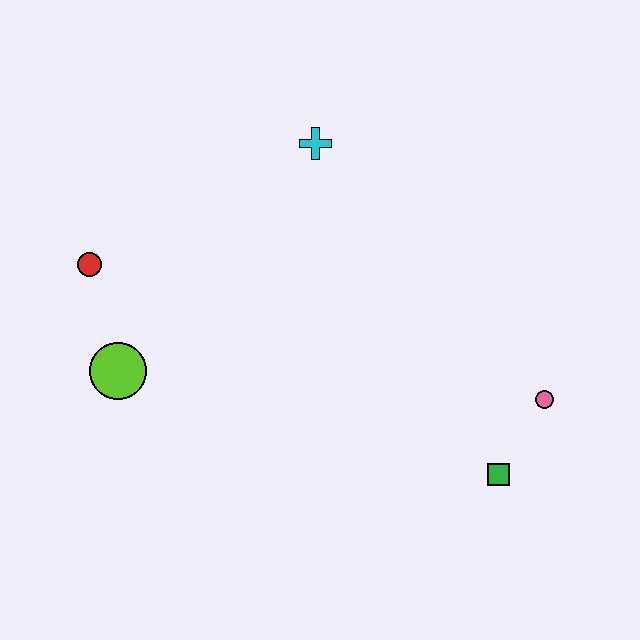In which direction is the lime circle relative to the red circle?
The lime circle is below the red circle.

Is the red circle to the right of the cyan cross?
No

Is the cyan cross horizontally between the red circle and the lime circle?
No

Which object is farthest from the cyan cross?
The green square is farthest from the cyan cross.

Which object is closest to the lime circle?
The red circle is closest to the lime circle.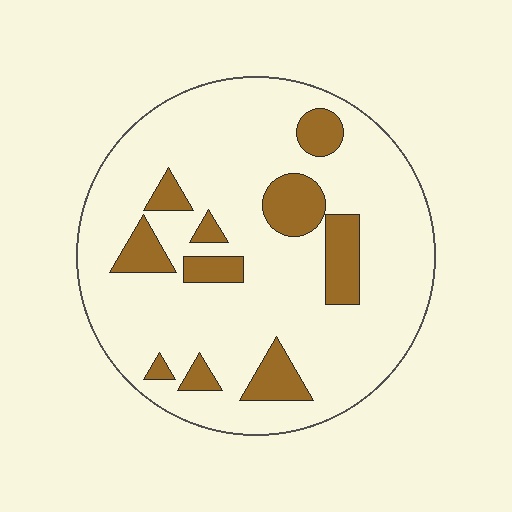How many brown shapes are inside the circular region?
10.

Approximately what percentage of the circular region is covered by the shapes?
Approximately 15%.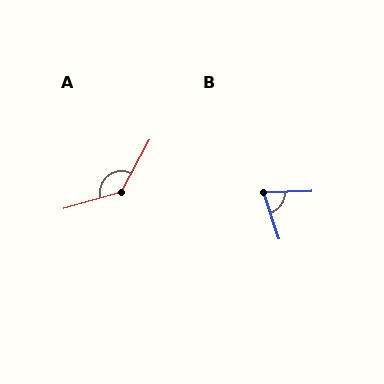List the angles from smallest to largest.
B (73°), A (135°).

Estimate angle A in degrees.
Approximately 135 degrees.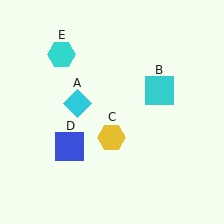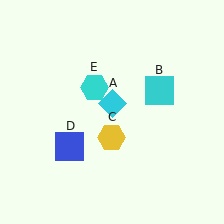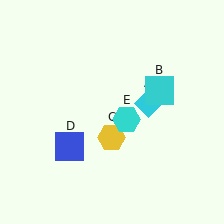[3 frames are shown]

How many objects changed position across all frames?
2 objects changed position: cyan diamond (object A), cyan hexagon (object E).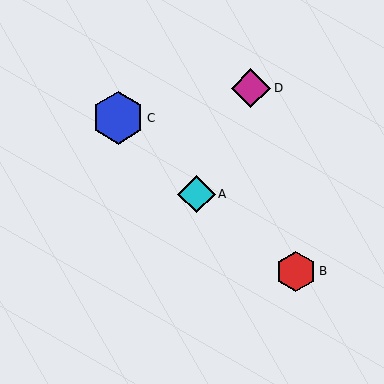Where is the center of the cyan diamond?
The center of the cyan diamond is at (196, 194).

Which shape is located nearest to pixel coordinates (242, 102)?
The magenta diamond (labeled D) at (251, 88) is nearest to that location.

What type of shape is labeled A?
Shape A is a cyan diamond.